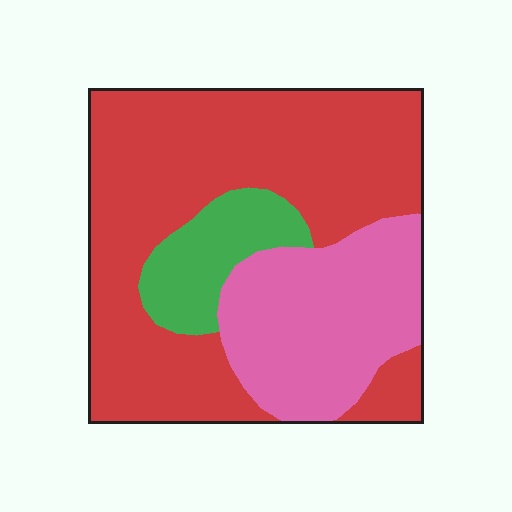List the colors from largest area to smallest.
From largest to smallest: red, pink, green.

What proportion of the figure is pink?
Pink takes up about one quarter (1/4) of the figure.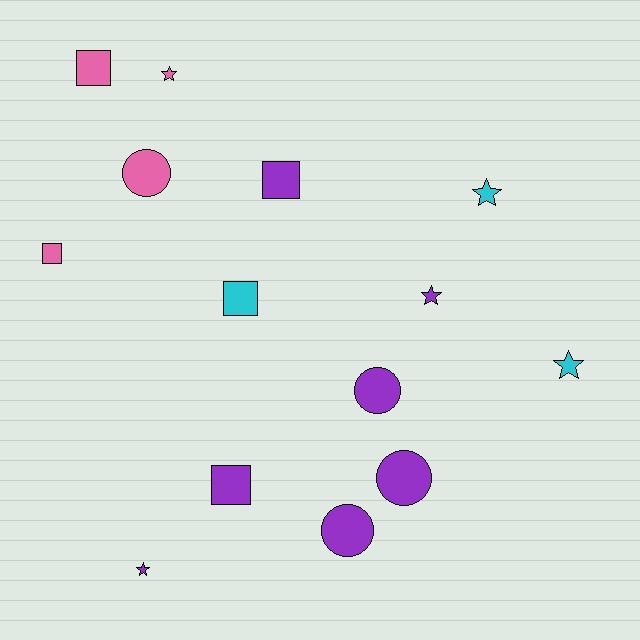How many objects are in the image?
There are 14 objects.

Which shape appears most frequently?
Star, with 5 objects.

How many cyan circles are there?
There are no cyan circles.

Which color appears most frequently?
Purple, with 7 objects.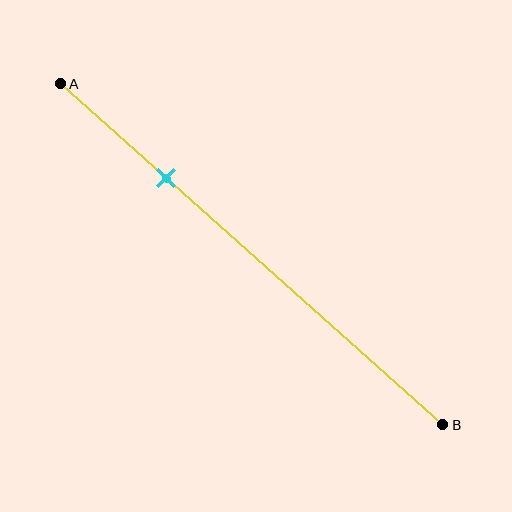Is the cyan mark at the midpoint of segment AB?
No, the mark is at about 30% from A, not at the 50% midpoint.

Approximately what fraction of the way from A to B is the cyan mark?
The cyan mark is approximately 30% of the way from A to B.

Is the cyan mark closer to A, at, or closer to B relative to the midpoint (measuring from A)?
The cyan mark is closer to point A than the midpoint of segment AB.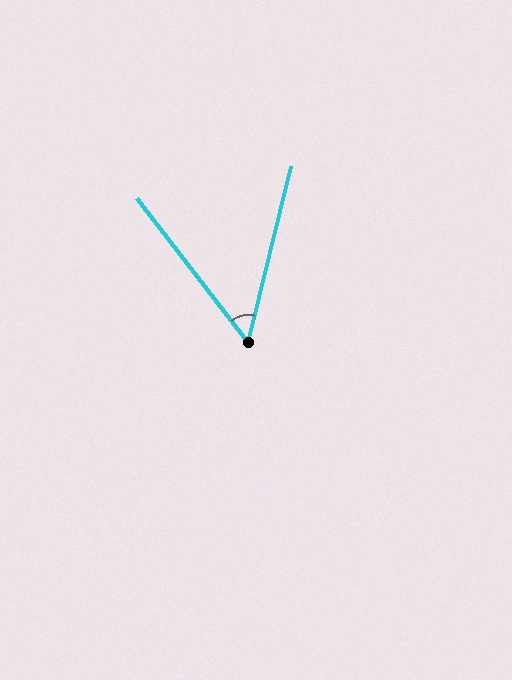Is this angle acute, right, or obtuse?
It is acute.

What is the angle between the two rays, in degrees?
Approximately 52 degrees.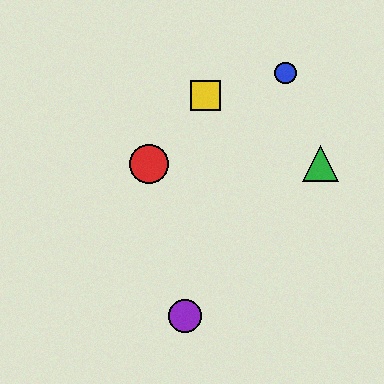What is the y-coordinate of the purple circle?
The purple circle is at y≈316.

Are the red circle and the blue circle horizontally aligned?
No, the red circle is at y≈164 and the blue circle is at y≈73.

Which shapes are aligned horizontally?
The red circle, the green triangle are aligned horizontally.